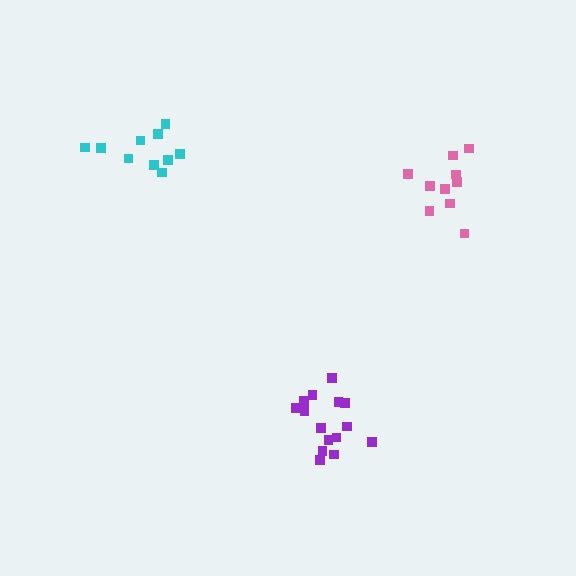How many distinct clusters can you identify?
There are 3 distinct clusters.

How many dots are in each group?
Group 1: 10 dots, Group 2: 10 dots, Group 3: 15 dots (35 total).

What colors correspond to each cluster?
The clusters are colored: pink, cyan, purple.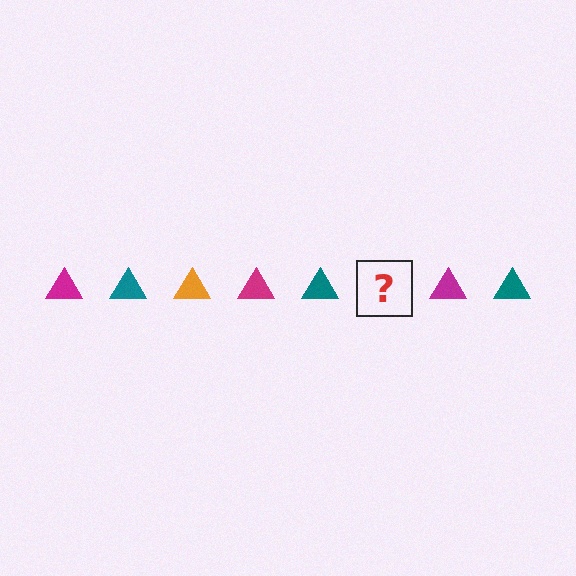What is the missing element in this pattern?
The missing element is an orange triangle.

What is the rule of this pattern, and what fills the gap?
The rule is that the pattern cycles through magenta, teal, orange triangles. The gap should be filled with an orange triangle.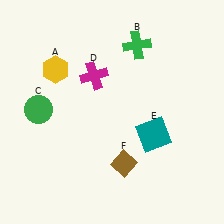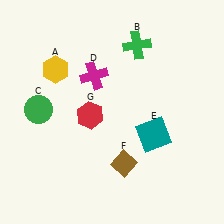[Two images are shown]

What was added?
A red hexagon (G) was added in Image 2.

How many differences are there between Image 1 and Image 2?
There is 1 difference between the two images.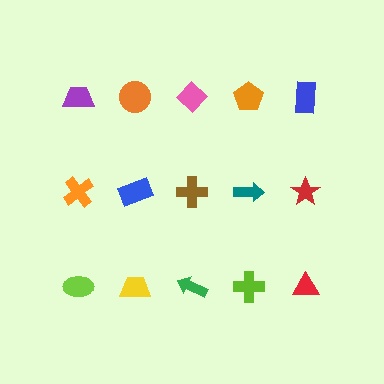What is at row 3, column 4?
A lime cross.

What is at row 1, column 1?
A purple trapezoid.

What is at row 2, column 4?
A teal arrow.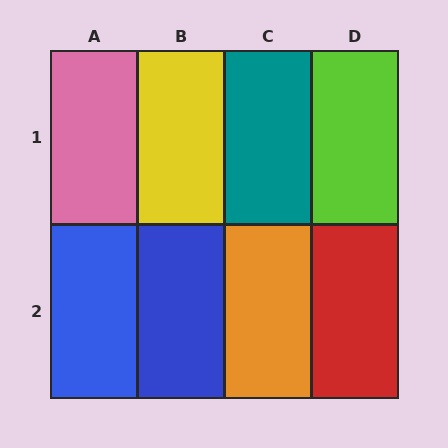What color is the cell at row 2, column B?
Blue.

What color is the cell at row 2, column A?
Blue.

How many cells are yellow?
1 cell is yellow.